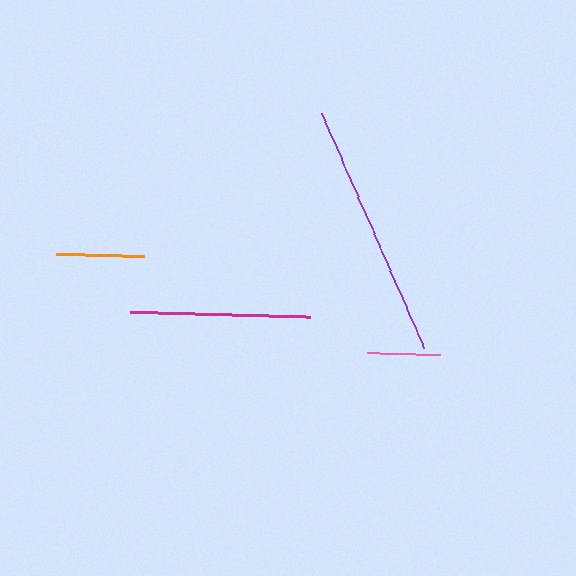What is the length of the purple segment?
The purple segment is approximately 256 pixels long.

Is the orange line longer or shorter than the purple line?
The purple line is longer than the orange line.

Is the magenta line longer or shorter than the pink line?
The magenta line is longer than the pink line.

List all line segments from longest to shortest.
From longest to shortest: purple, magenta, orange, pink.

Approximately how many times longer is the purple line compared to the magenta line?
The purple line is approximately 1.4 times the length of the magenta line.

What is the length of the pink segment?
The pink segment is approximately 73 pixels long.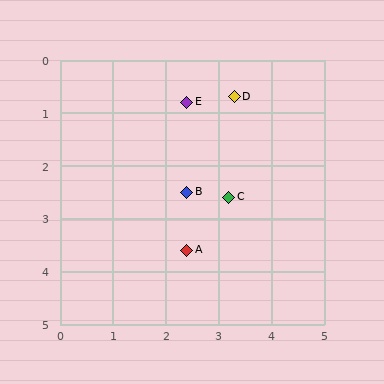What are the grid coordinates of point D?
Point D is at approximately (3.3, 0.7).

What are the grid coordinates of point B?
Point B is at approximately (2.4, 2.5).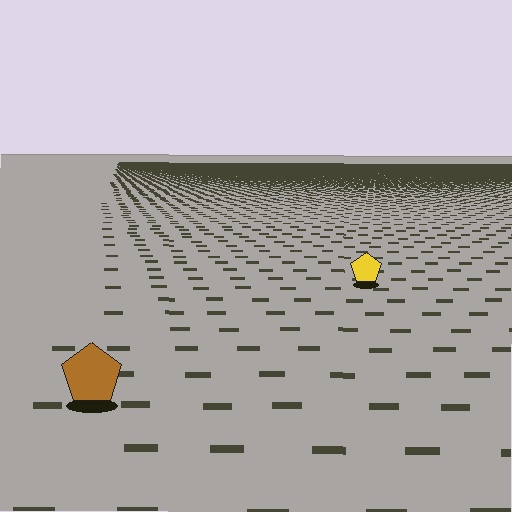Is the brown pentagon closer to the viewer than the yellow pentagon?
Yes. The brown pentagon is closer — you can tell from the texture gradient: the ground texture is coarser near it.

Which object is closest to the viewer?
The brown pentagon is closest. The texture marks near it are larger and more spread out.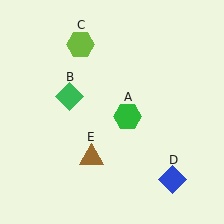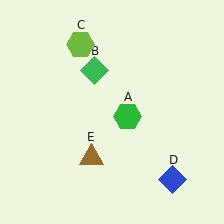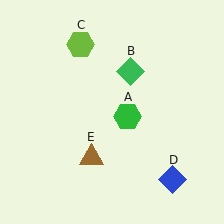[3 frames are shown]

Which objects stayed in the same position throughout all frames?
Green hexagon (object A) and lime hexagon (object C) and blue diamond (object D) and brown triangle (object E) remained stationary.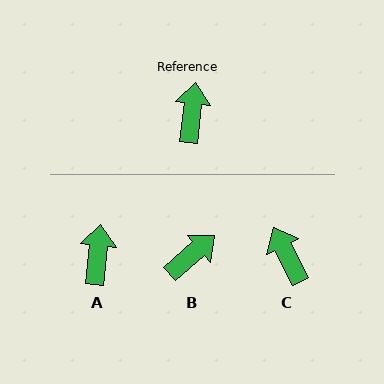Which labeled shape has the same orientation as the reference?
A.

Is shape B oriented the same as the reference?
No, it is off by about 43 degrees.